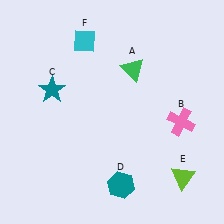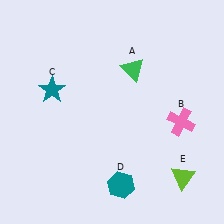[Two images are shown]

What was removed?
The cyan diamond (F) was removed in Image 2.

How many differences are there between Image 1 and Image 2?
There is 1 difference between the two images.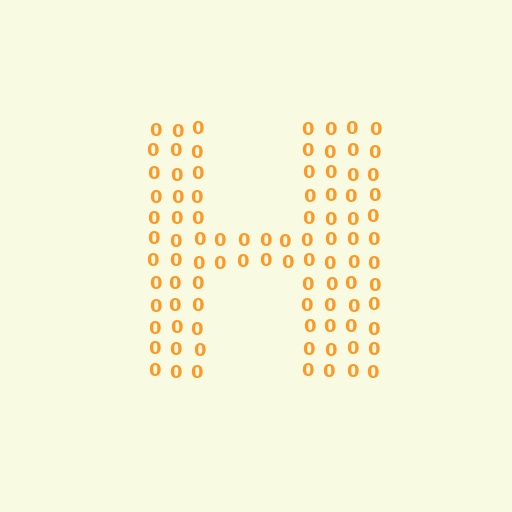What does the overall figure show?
The overall figure shows the letter H.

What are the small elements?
The small elements are digit 0's.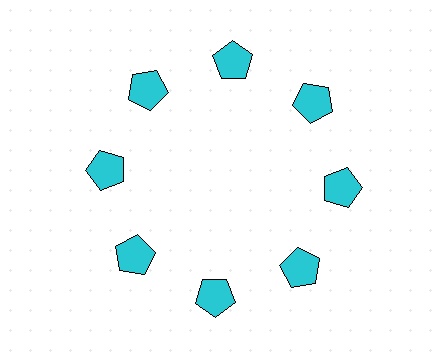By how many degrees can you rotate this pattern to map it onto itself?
The pattern maps onto itself every 45 degrees of rotation.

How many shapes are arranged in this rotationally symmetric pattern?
There are 8 shapes, arranged in 8 groups of 1.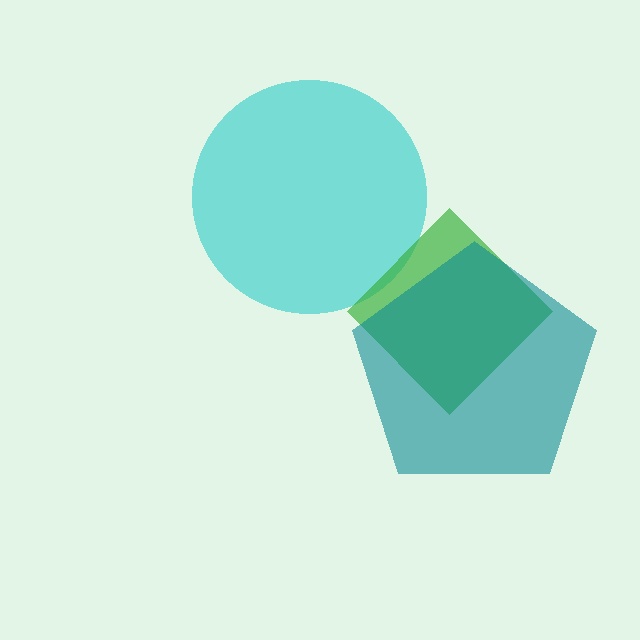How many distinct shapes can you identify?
There are 3 distinct shapes: a cyan circle, a green diamond, a teal pentagon.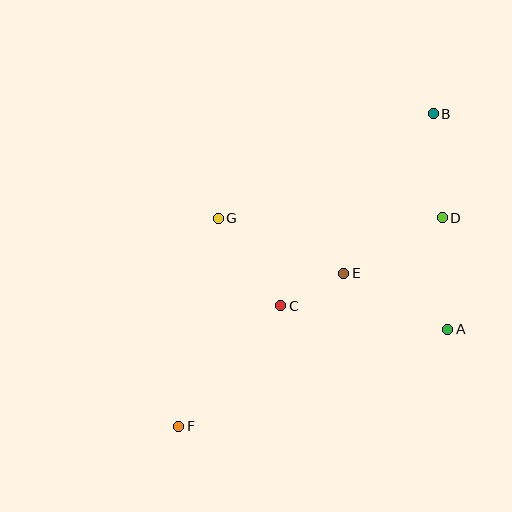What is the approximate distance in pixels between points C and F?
The distance between C and F is approximately 158 pixels.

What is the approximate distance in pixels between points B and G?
The distance between B and G is approximately 239 pixels.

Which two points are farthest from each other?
Points B and F are farthest from each other.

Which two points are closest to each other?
Points C and E are closest to each other.